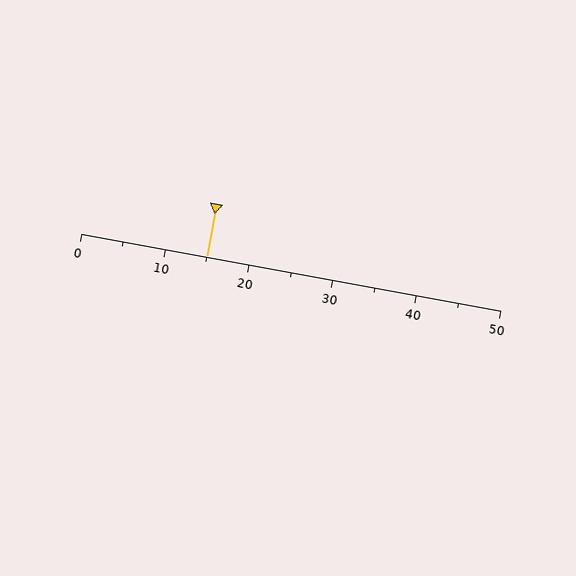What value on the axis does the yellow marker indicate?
The marker indicates approximately 15.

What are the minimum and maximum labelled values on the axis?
The axis runs from 0 to 50.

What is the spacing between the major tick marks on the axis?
The major ticks are spaced 10 apart.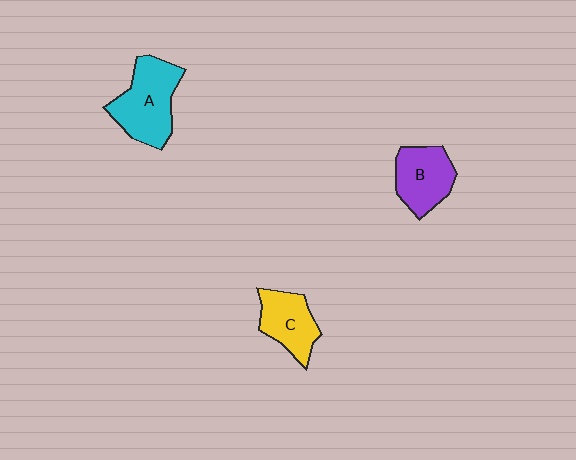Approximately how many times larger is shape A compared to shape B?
Approximately 1.3 times.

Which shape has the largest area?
Shape A (cyan).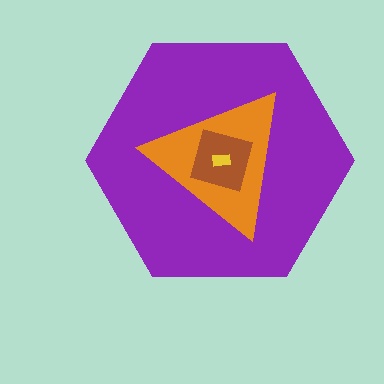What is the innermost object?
The yellow rectangle.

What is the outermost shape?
The purple hexagon.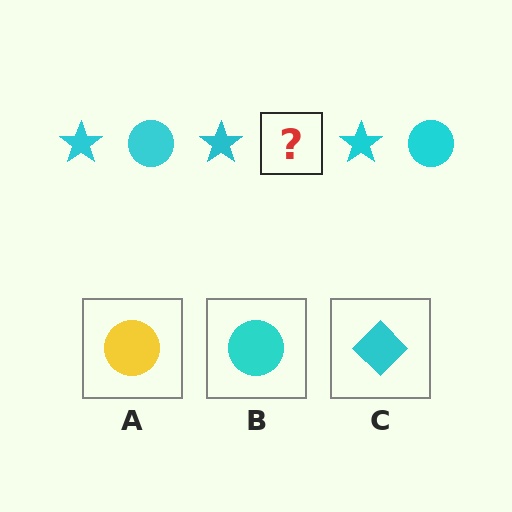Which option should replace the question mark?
Option B.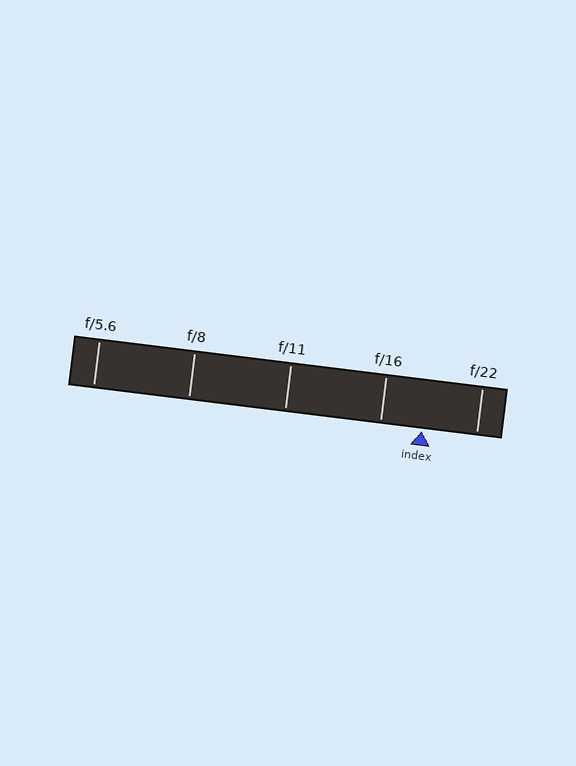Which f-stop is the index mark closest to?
The index mark is closest to f/16.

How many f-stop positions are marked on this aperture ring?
There are 5 f-stop positions marked.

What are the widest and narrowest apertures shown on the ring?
The widest aperture shown is f/5.6 and the narrowest is f/22.